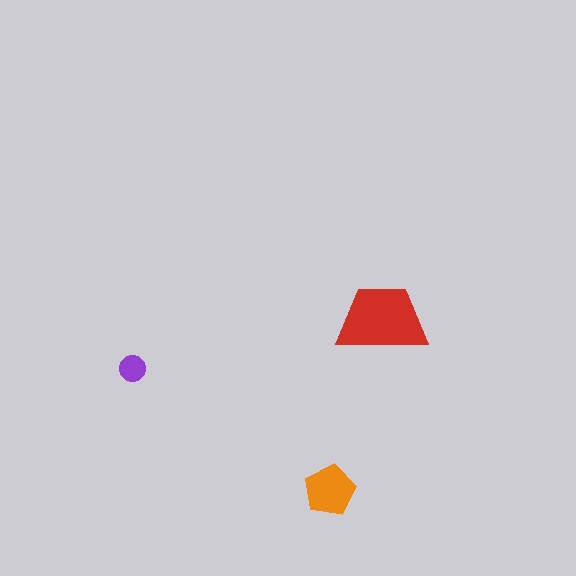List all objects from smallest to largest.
The purple circle, the orange pentagon, the red trapezoid.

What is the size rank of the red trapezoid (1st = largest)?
1st.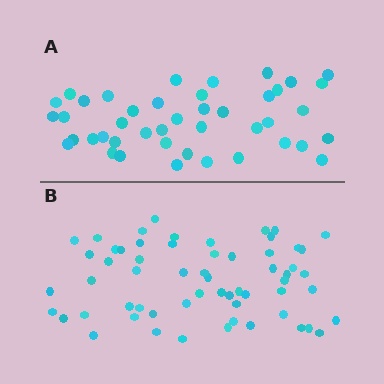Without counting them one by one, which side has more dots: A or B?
Region B (the bottom region) has more dots.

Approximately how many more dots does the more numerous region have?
Region B has approximately 15 more dots than region A.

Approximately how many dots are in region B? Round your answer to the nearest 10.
About 60 dots.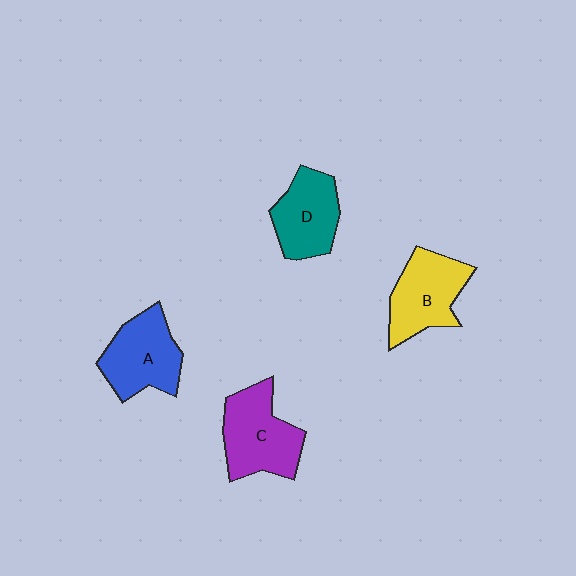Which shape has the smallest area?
Shape D (teal).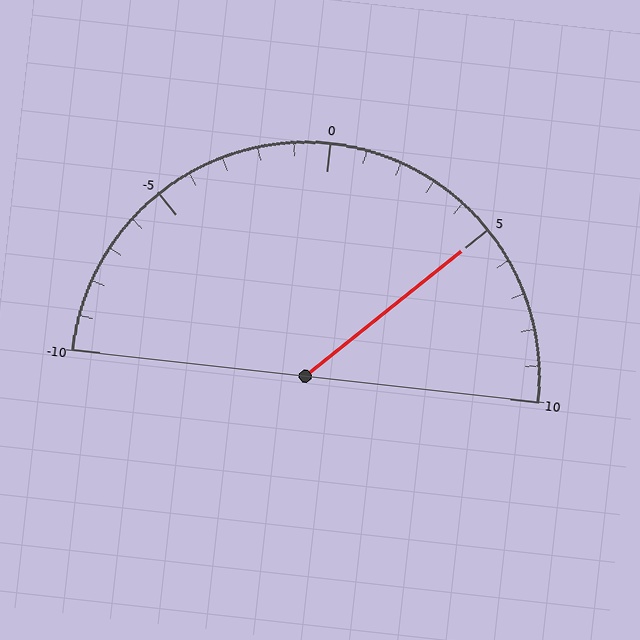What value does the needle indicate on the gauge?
The needle indicates approximately 5.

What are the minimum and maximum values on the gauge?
The gauge ranges from -10 to 10.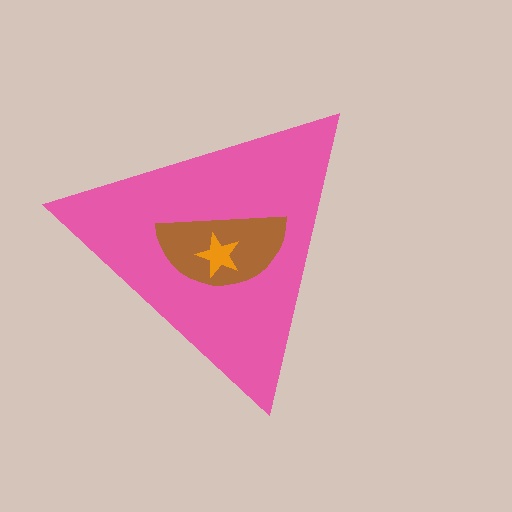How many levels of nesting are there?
3.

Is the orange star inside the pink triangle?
Yes.